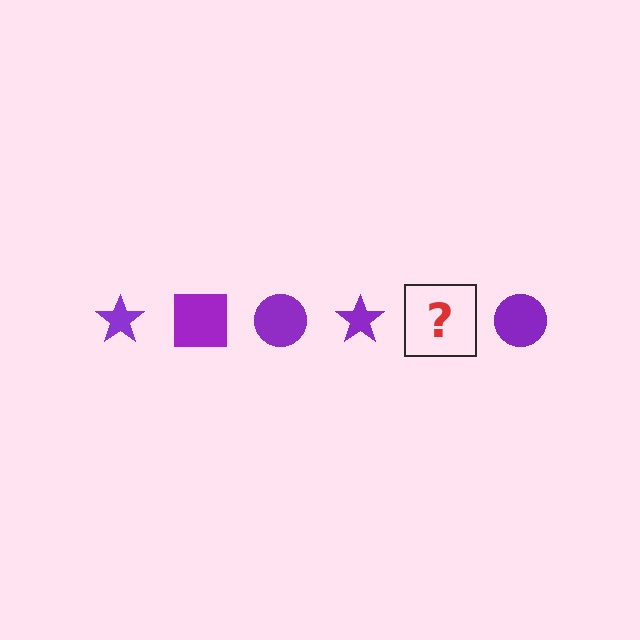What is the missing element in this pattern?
The missing element is a purple square.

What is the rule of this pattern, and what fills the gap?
The rule is that the pattern cycles through star, square, circle shapes in purple. The gap should be filled with a purple square.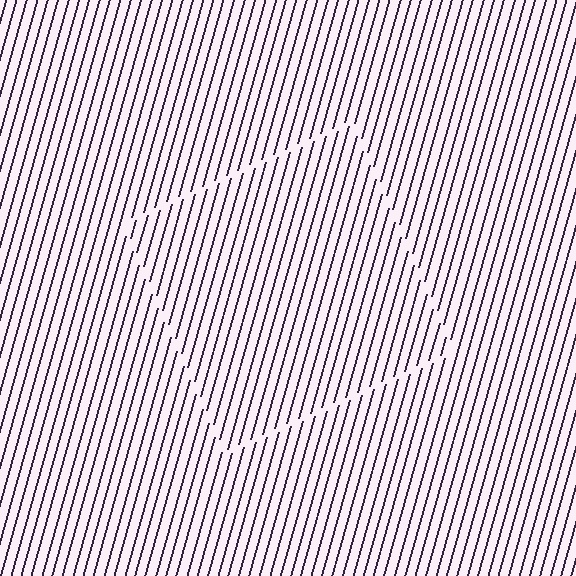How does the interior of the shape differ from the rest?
The interior of the shape contains the same grating, shifted by half a period — the contour is defined by the phase discontinuity where line-ends from the inner and outer gratings abut.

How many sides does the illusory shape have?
4 sides — the line-ends trace a square.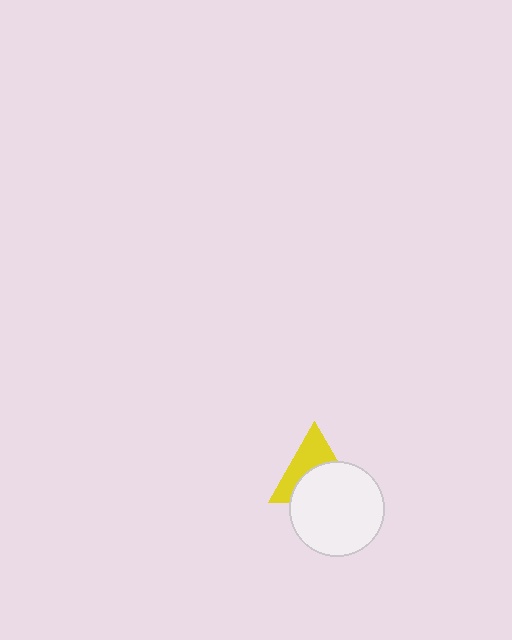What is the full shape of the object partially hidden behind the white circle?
The partially hidden object is a yellow triangle.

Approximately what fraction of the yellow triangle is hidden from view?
Roughly 53% of the yellow triangle is hidden behind the white circle.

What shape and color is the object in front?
The object in front is a white circle.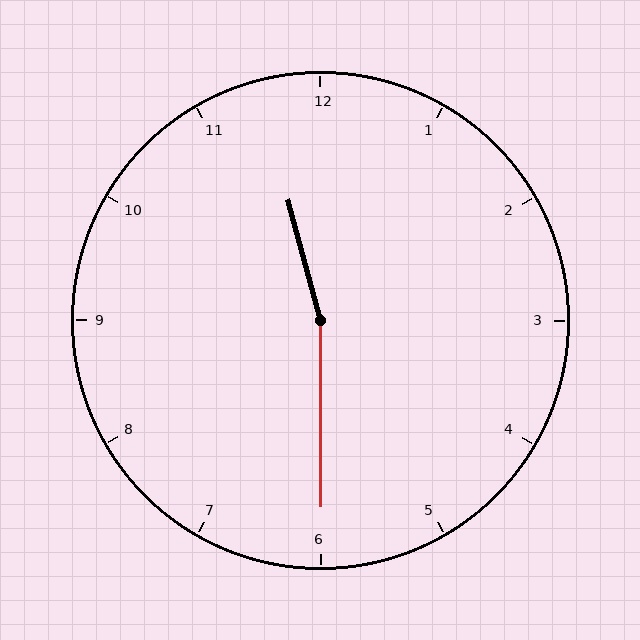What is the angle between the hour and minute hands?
Approximately 165 degrees.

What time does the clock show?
11:30.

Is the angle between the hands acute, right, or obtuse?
It is obtuse.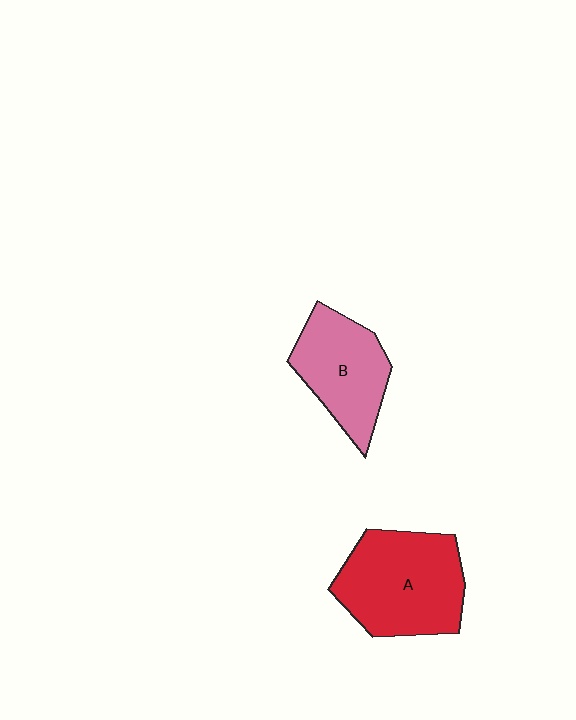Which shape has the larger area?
Shape A (red).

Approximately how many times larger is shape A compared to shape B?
Approximately 1.3 times.